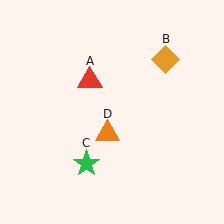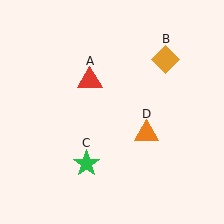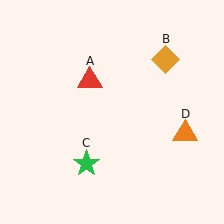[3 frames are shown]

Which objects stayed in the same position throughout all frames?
Red triangle (object A) and orange diamond (object B) and green star (object C) remained stationary.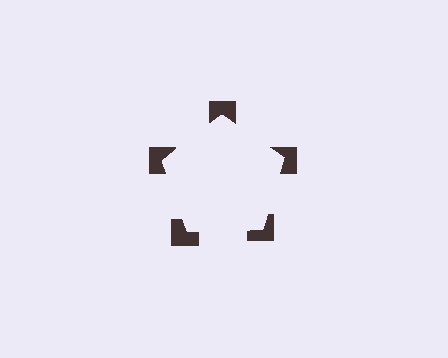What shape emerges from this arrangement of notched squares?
An illusory pentagon — its edges are inferred from the aligned wedge cuts in the notched squares, not physically drawn.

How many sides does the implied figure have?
5 sides.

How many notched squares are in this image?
There are 5 — one at each vertex of the illusory pentagon.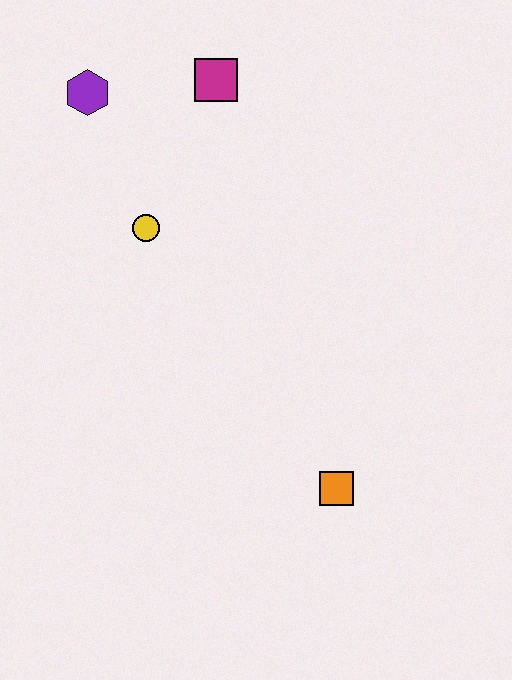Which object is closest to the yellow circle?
The purple hexagon is closest to the yellow circle.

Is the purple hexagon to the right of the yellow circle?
No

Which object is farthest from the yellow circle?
The orange square is farthest from the yellow circle.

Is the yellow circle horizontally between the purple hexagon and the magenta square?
Yes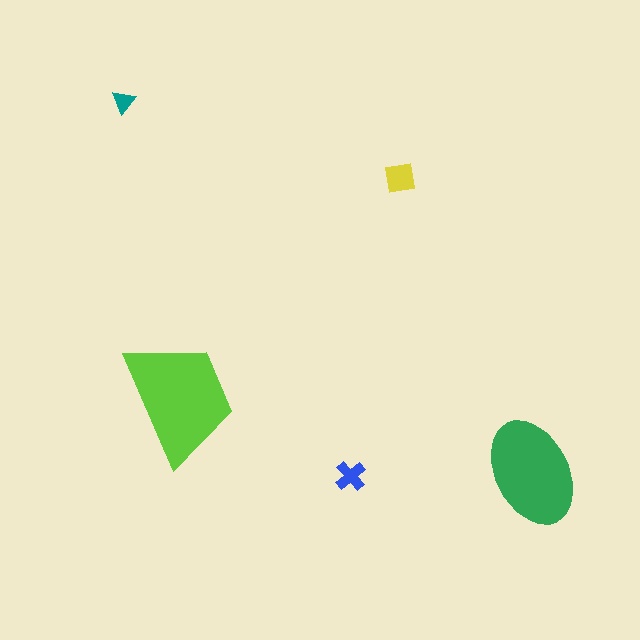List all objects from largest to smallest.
The lime trapezoid, the green ellipse, the yellow square, the blue cross, the teal triangle.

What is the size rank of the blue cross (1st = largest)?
4th.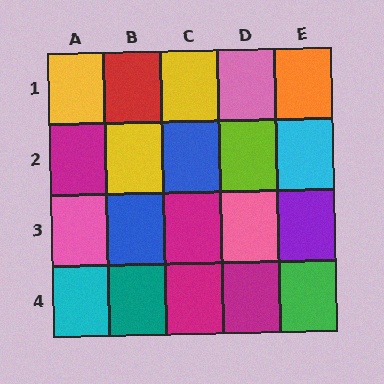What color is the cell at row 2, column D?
Lime.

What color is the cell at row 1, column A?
Yellow.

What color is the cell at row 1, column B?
Red.